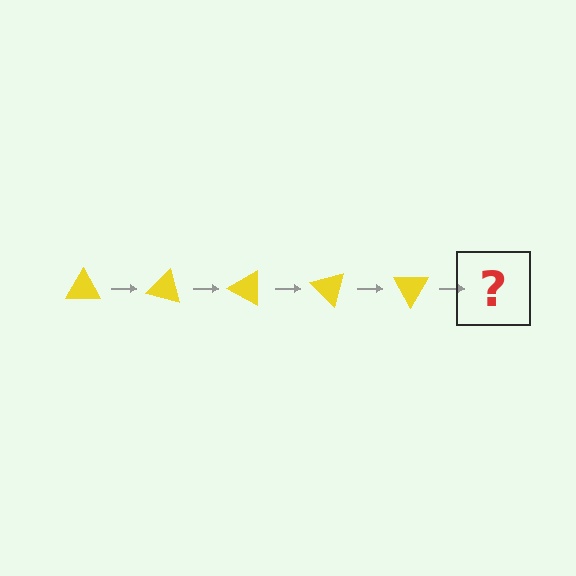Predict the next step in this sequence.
The next step is a yellow triangle rotated 75 degrees.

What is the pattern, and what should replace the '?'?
The pattern is that the triangle rotates 15 degrees each step. The '?' should be a yellow triangle rotated 75 degrees.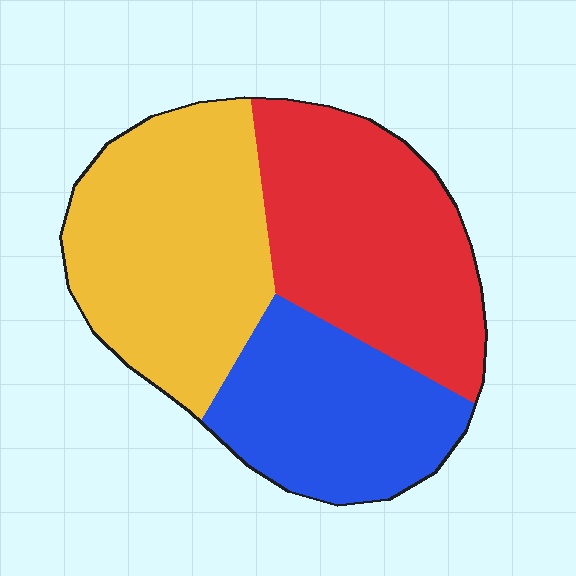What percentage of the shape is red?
Red covers 35% of the shape.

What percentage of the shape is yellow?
Yellow takes up about three eighths (3/8) of the shape.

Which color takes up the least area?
Blue, at roughly 25%.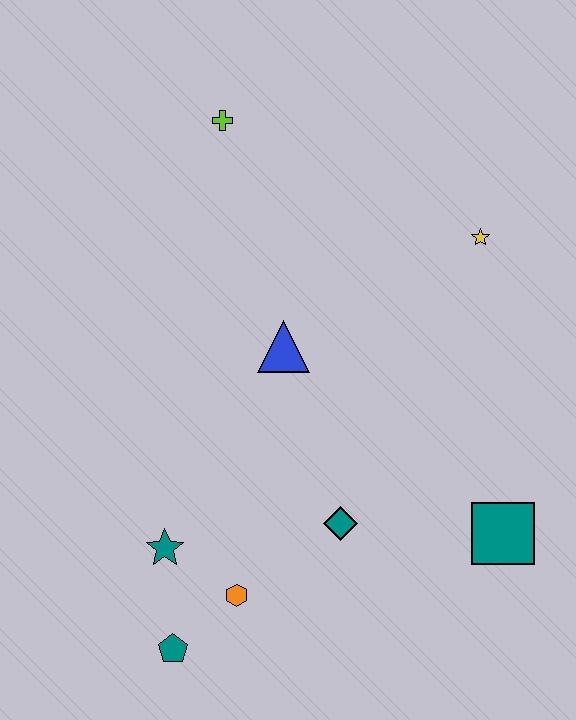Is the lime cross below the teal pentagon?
No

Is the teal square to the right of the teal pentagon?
Yes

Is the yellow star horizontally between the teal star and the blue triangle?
No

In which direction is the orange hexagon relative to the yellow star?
The orange hexagon is below the yellow star.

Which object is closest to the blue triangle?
The teal diamond is closest to the blue triangle.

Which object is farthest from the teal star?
The yellow star is farthest from the teal star.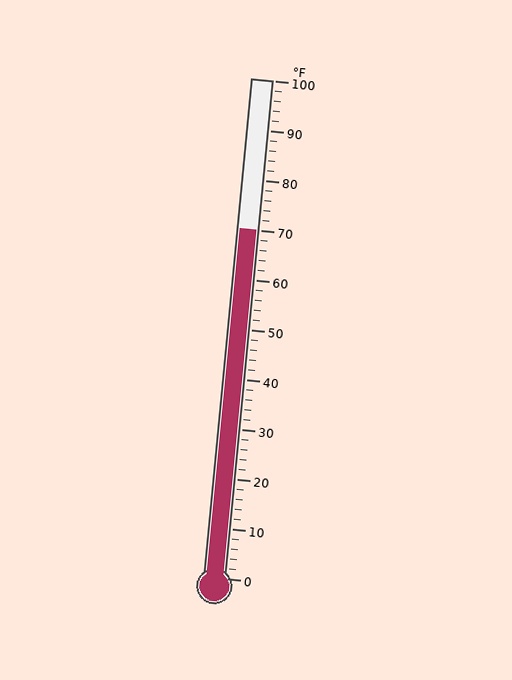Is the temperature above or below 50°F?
The temperature is above 50°F.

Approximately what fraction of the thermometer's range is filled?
The thermometer is filled to approximately 70% of its range.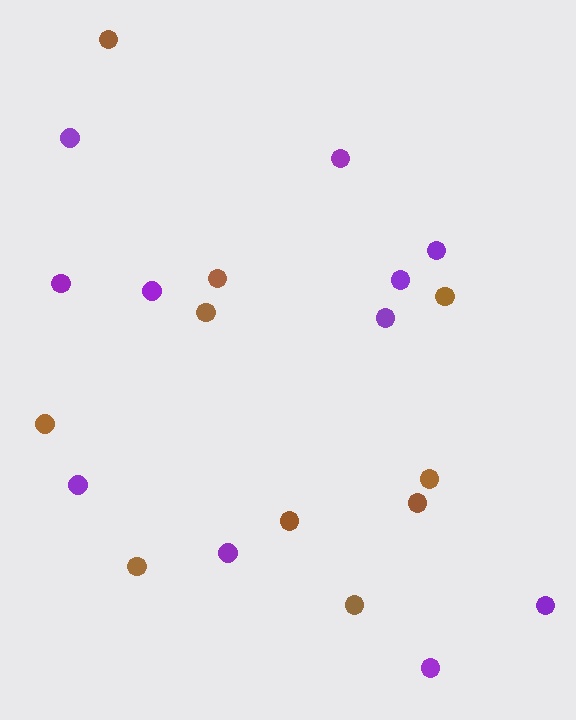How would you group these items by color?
There are 2 groups: one group of purple circles (11) and one group of brown circles (10).